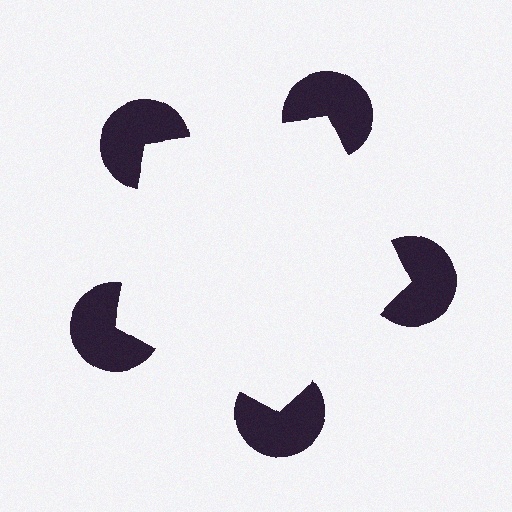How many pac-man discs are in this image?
There are 5 — one at each vertex of the illusory pentagon.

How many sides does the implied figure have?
5 sides.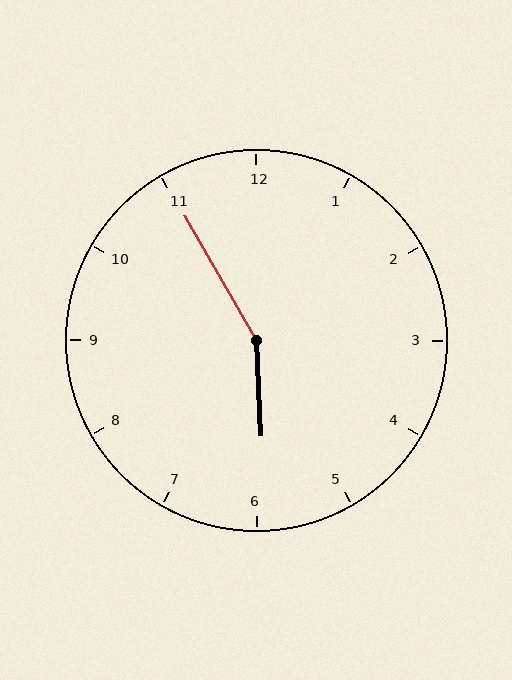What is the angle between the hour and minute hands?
Approximately 152 degrees.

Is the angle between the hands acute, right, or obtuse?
It is obtuse.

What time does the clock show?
5:55.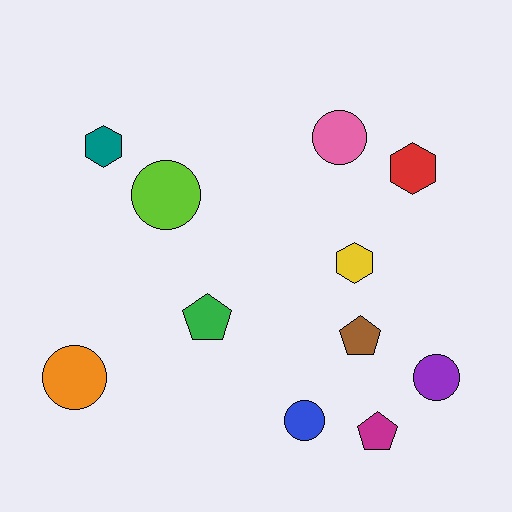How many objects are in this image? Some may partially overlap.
There are 11 objects.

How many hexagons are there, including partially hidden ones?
There are 3 hexagons.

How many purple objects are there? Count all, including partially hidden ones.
There is 1 purple object.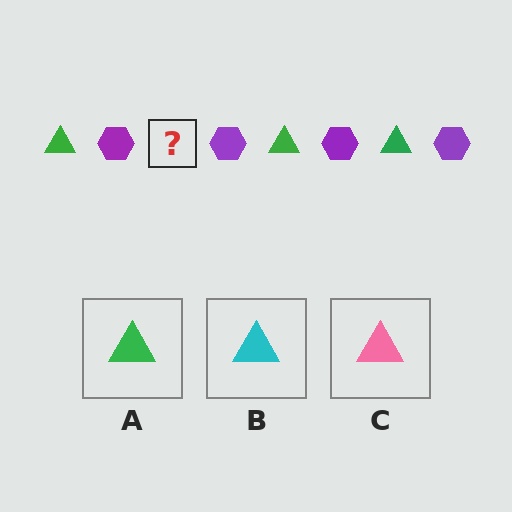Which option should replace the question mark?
Option A.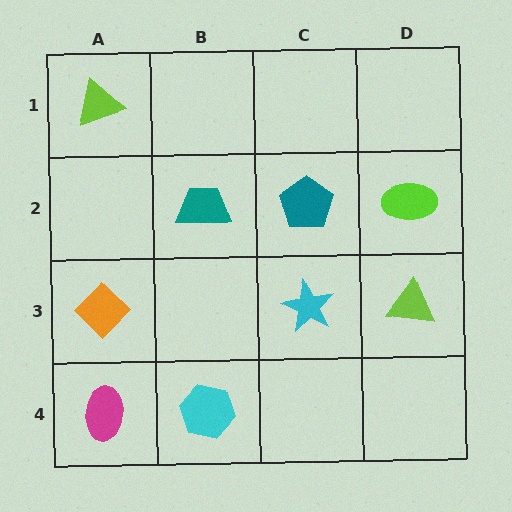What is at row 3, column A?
An orange diamond.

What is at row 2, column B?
A teal trapezoid.